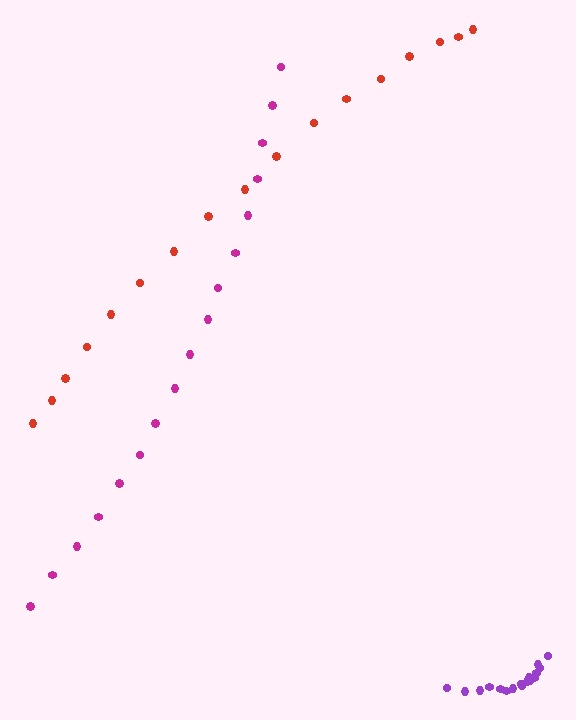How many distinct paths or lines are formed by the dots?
There are 3 distinct paths.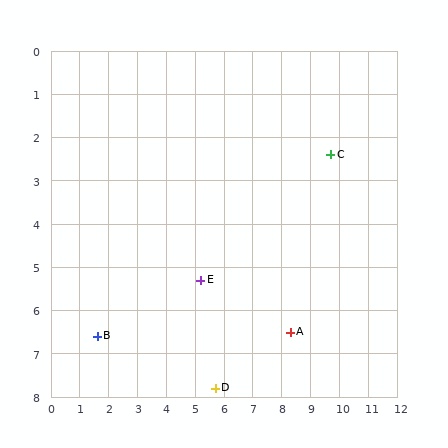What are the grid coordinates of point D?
Point D is at approximately (5.7, 7.8).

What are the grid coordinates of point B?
Point B is at approximately (1.6, 6.6).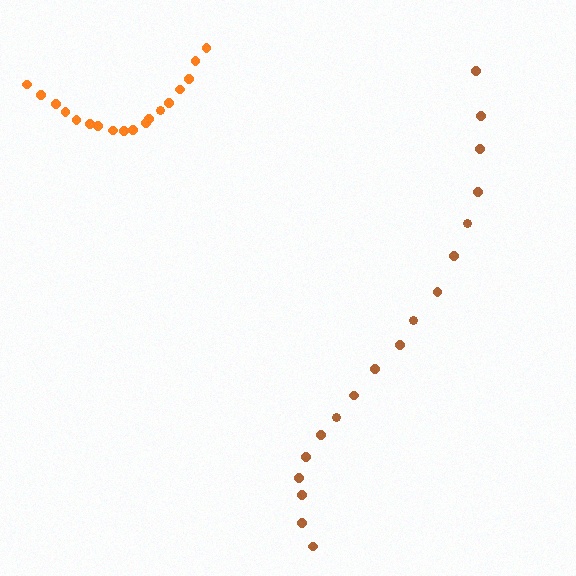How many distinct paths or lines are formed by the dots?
There are 2 distinct paths.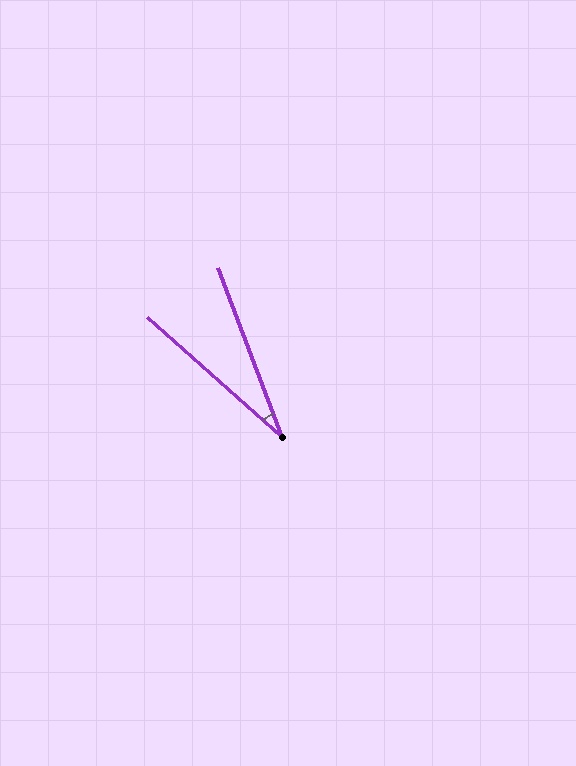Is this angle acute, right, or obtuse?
It is acute.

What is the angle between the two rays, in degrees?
Approximately 28 degrees.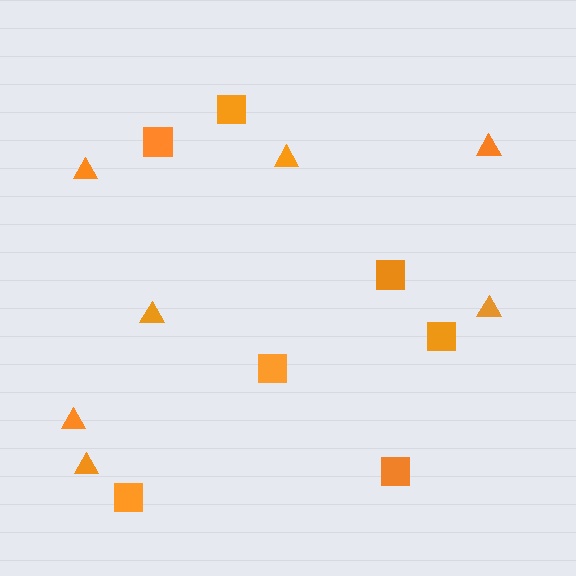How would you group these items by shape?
There are 2 groups: one group of triangles (7) and one group of squares (7).